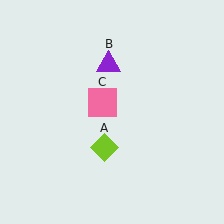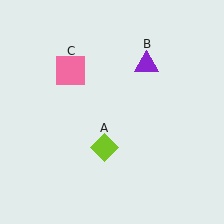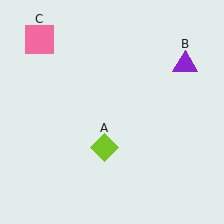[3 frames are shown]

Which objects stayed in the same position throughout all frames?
Lime diamond (object A) remained stationary.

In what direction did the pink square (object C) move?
The pink square (object C) moved up and to the left.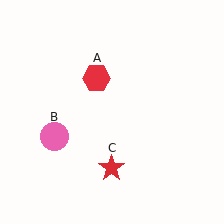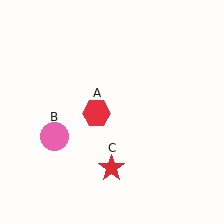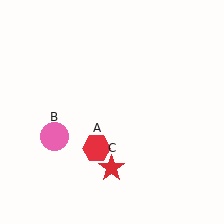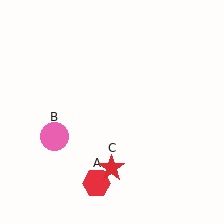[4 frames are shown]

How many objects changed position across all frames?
1 object changed position: red hexagon (object A).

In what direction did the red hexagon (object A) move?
The red hexagon (object A) moved down.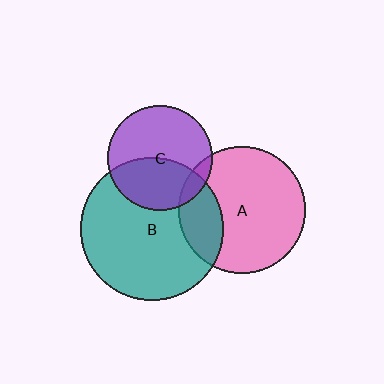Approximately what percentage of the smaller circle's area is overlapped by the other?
Approximately 45%.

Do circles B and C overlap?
Yes.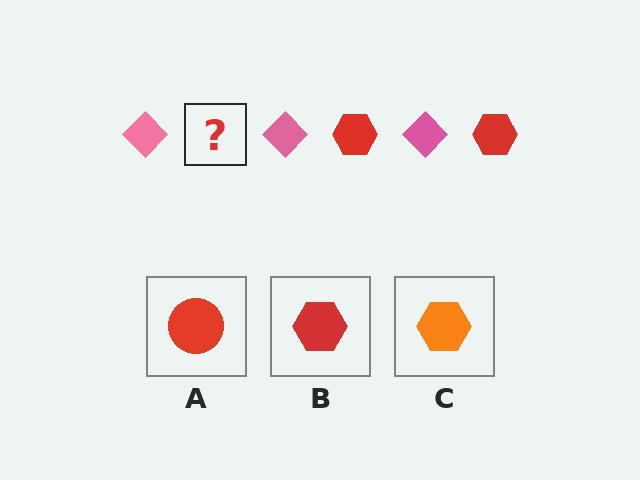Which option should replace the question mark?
Option B.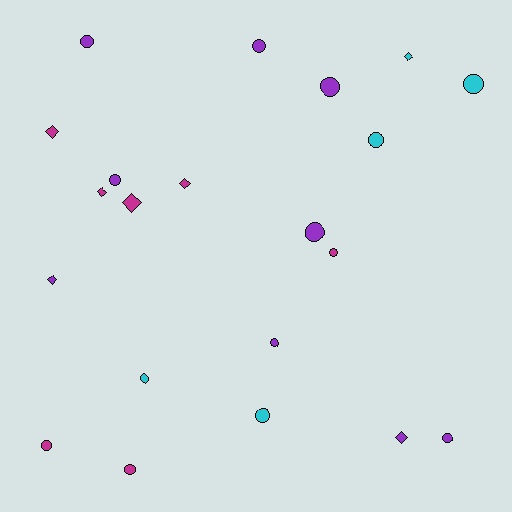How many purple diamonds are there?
There are 2 purple diamonds.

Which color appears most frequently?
Purple, with 9 objects.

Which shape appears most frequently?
Circle, with 14 objects.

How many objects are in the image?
There are 21 objects.